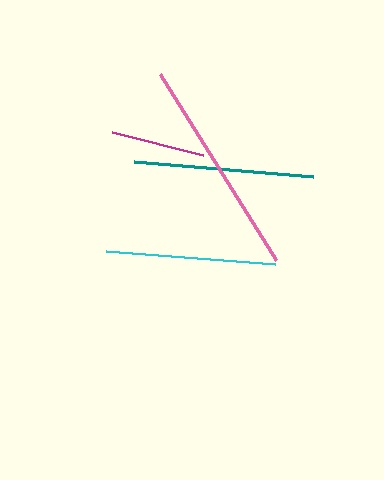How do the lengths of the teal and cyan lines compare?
The teal and cyan lines are approximately the same length.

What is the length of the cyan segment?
The cyan segment is approximately 170 pixels long.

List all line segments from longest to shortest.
From longest to shortest: pink, teal, cyan, magenta.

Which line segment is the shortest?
The magenta line is the shortest at approximately 94 pixels.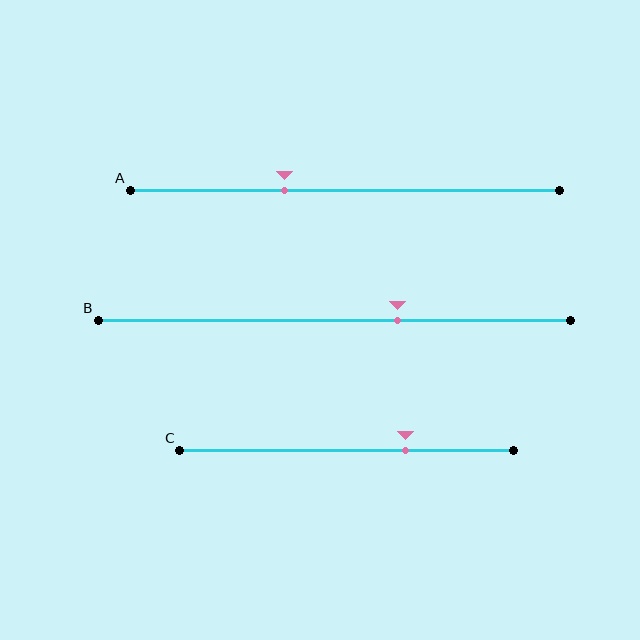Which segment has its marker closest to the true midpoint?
Segment B has its marker closest to the true midpoint.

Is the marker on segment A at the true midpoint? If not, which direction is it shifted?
No, the marker on segment A is shifted to the left by about 14% of the segment length.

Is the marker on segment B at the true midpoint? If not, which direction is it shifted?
No, the marker on segment B is shifted to the right by about 13% of the segment length.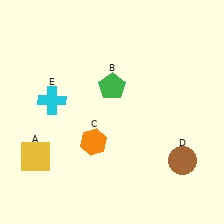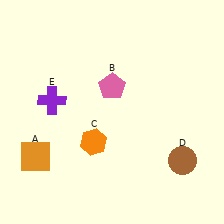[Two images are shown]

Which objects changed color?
A changed from yellow to orange. B changed from green to pink. E changed from cyan to purple.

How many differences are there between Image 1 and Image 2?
There are 3 differences between the two images.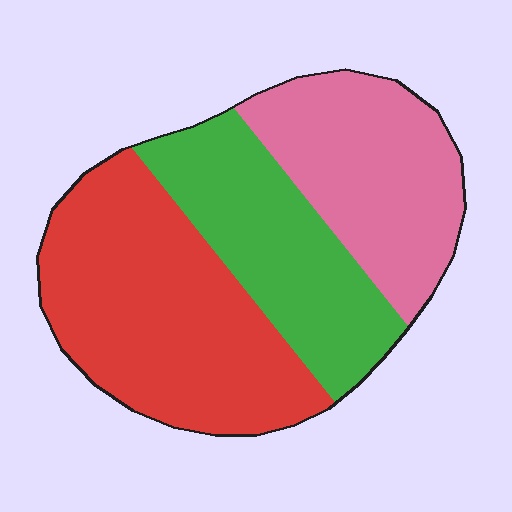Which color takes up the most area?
Red, at roughly 45%.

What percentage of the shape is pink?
Pink covers about 30% of the shape.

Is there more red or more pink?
Red.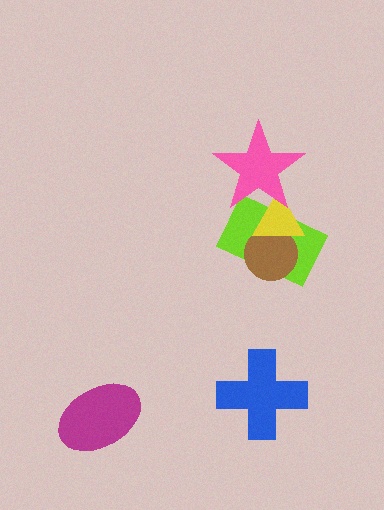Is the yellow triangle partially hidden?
Yes, it is partially covered by another shape.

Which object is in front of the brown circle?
The yellow triangle is in front of the brown circle.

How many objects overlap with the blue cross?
0 objects overlap with the blue cross.